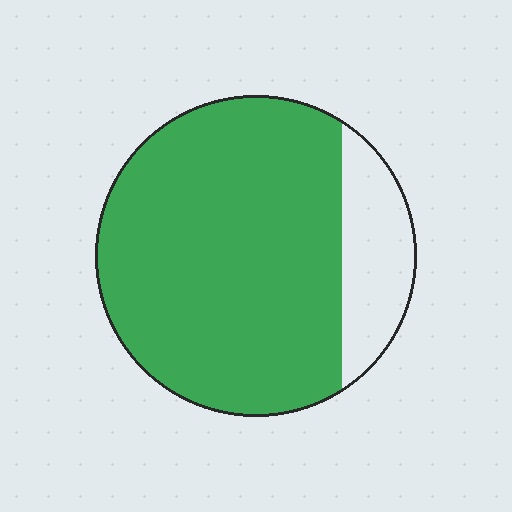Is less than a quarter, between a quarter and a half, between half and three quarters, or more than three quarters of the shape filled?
More than three quarters.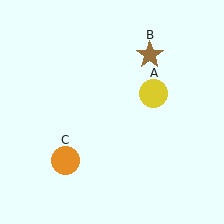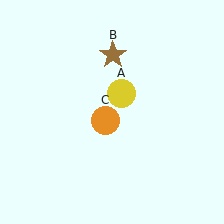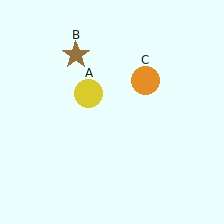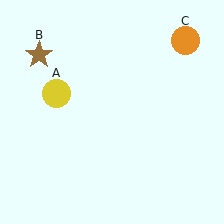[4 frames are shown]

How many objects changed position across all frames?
3 objects changed position: yellow circle (object A), brown star (object B), orange circle (object C).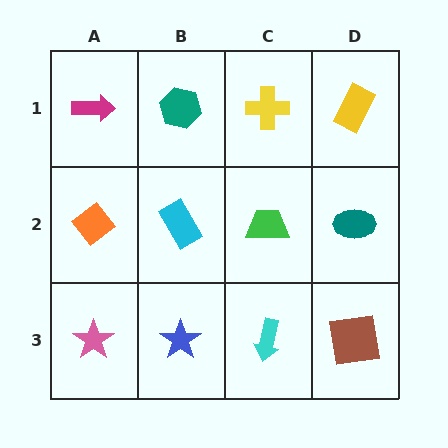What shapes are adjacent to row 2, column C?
A yellow cross (row 1, column C), a cyan arrow (row 3, column C), a cyan rectangle (row 2, column B), a teal ellipse (row 2, column D).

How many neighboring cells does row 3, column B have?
3.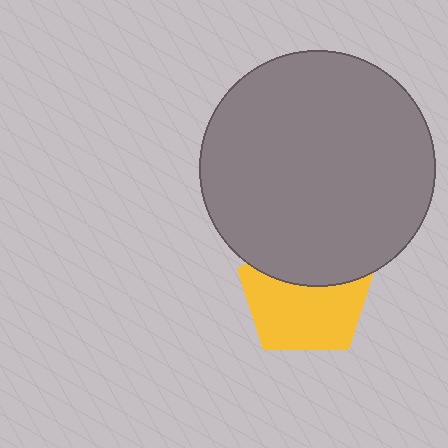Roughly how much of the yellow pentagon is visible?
About half of it is visible (roughly 61%).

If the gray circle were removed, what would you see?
You would see the complete yellow pentagon.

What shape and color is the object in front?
The object in front is a gray circle.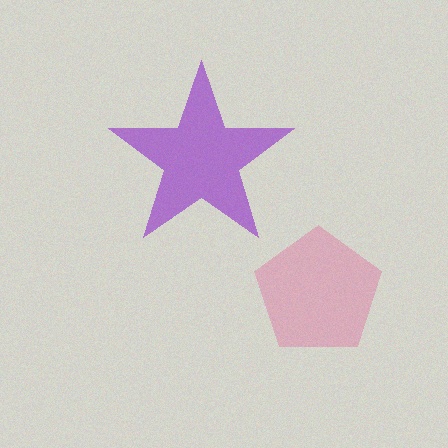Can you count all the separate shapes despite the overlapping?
Yes, there are 2 separate shapes.